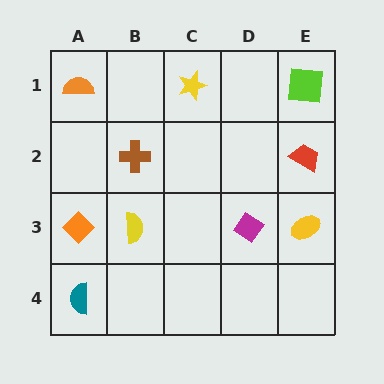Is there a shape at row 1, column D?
No, that cell is empty.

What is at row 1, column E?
A lime square.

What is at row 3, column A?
An orange diamond.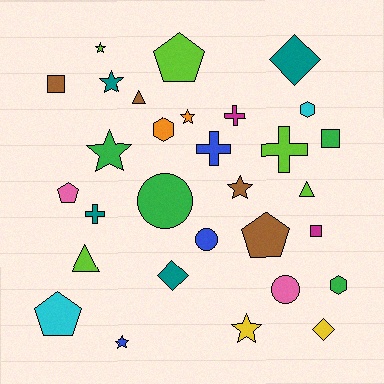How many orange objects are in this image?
There are 2 orange objects.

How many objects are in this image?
There are 30 objects.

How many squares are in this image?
There are 3 squares.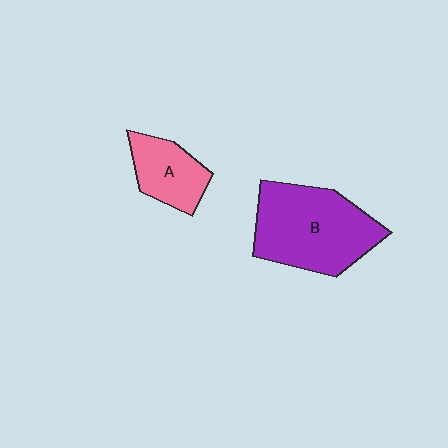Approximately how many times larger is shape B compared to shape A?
Approximately 2.1 times.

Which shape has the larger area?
Shape B (purple).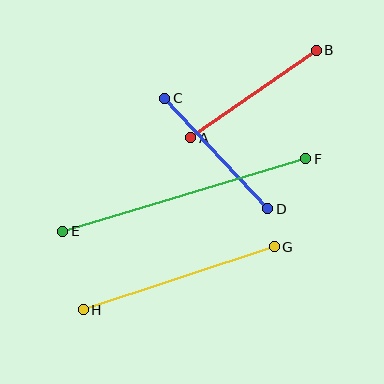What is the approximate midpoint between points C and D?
The midpoint is at approximately (216, 154) pixels.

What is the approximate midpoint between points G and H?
The midpoint is at approximately (179, 278) pixels.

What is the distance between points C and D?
The distance is approximately 151 pixels.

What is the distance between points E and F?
The distance is approximately 254 pixels.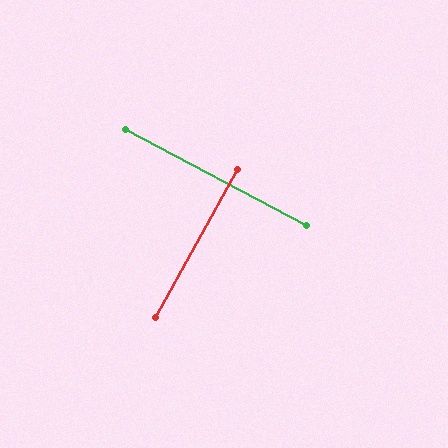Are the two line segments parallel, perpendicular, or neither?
Perpendicular — they meet at approximately 89°.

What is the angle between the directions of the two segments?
Approximately 89 degrees.